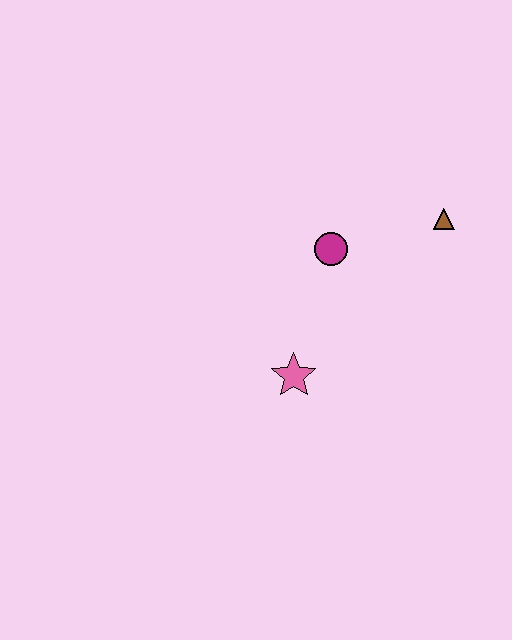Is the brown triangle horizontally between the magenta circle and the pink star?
No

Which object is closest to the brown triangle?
The magenta circle is closest to the brown triangle.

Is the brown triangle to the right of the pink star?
Yes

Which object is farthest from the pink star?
The brown triangle is farthest from the pink star.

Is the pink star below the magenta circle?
Yes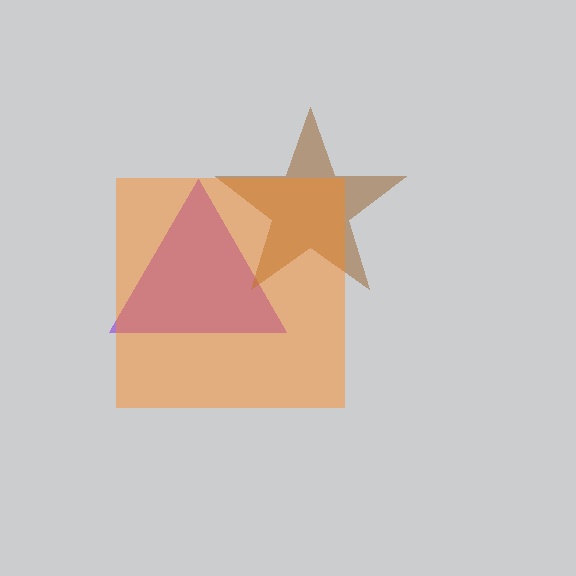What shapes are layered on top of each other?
The layered shapes are: a purple triangle, a brown star, an orange square.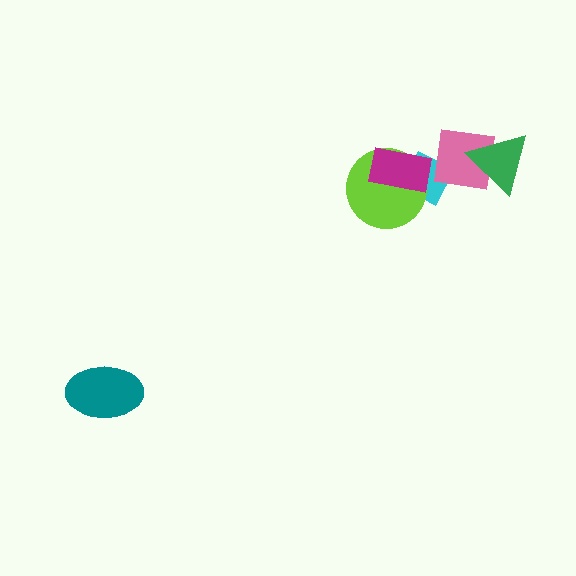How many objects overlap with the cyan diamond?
3 objects overlap with the cyan diamond.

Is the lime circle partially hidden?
Yes, it is partially covered by another shape.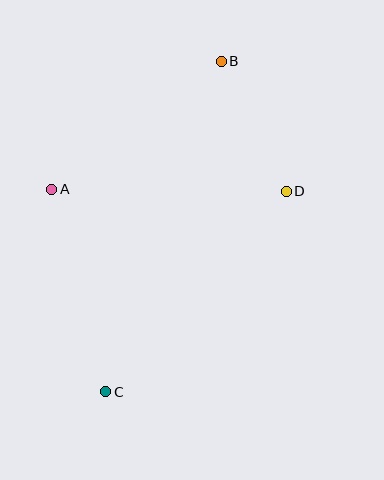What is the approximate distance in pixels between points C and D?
The distance between C and D is approximately 270 pixels.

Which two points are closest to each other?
Points B and D are closest to each other.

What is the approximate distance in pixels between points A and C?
The distance between A and C is approximately 209 pixels.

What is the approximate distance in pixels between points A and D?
The distance between A and D is approximately 234 pixels.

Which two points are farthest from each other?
Points B and C are farthest from each other.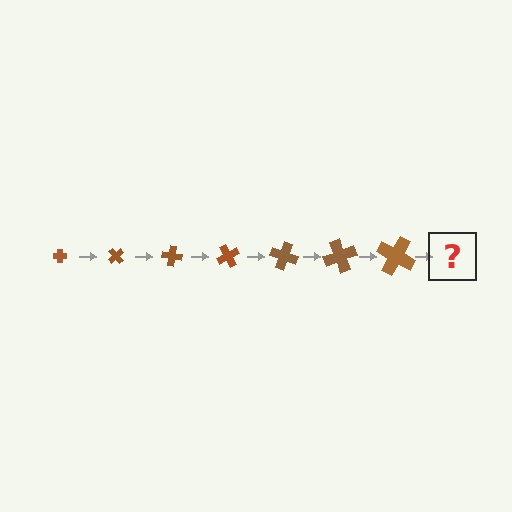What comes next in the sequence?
The next element should be a cross, larger than the previous one and rotated 350 degrees from the start.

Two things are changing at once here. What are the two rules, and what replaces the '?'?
The two rules are that the cross grows larger each step and it rotates 50 degrees each step. The '?' should be a cross, larger than the previous one and rotated 350 degrees from the start.